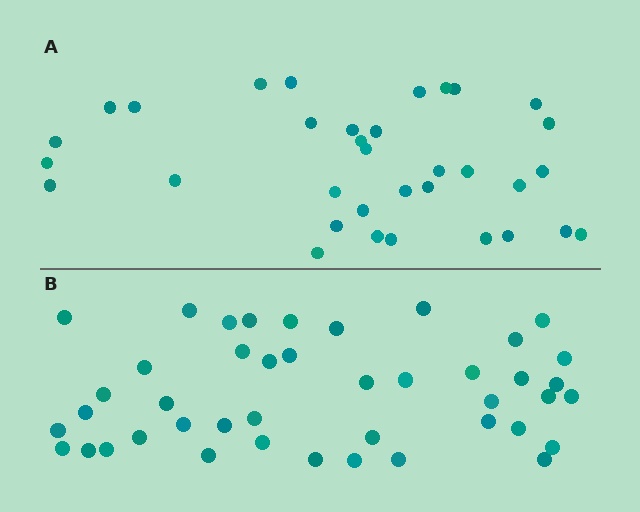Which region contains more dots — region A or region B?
Region B (the bottom region) has more dots.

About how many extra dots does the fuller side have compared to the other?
Region B has roughly 8 or so more dots than region A.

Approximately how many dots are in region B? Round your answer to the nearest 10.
About 40 dots. (The exact count is 43, which rounds to 40.)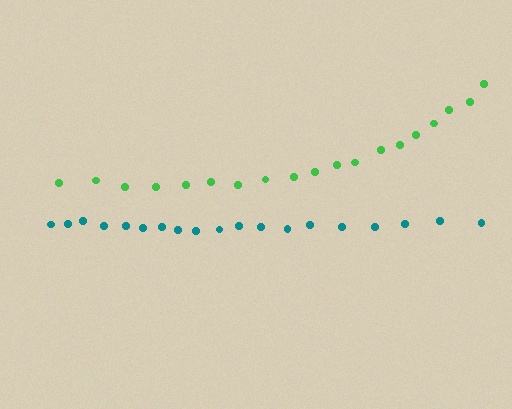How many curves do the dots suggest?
There are 2 distinct paths.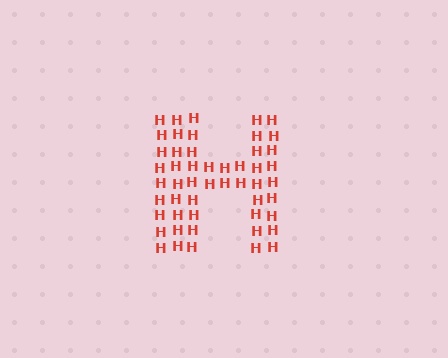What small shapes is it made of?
It is made of small letter H's.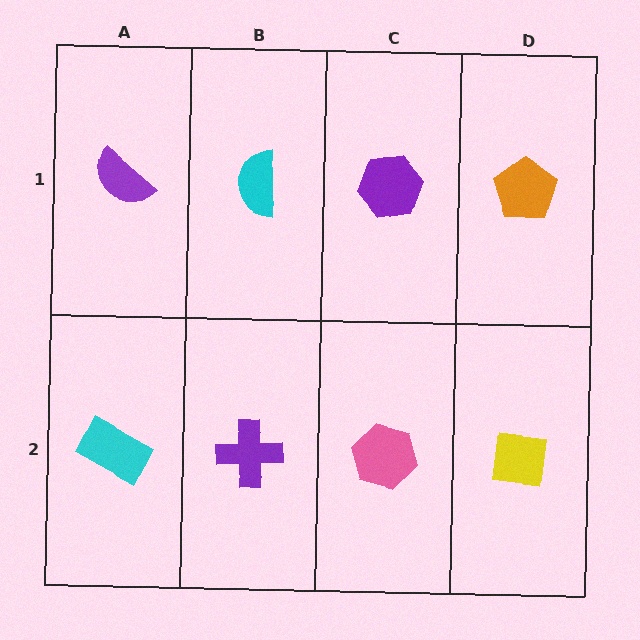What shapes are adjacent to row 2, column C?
A purple hexagon (row 1, column C), a purple cross (row 2, column B), a yellow square (row 2, column D).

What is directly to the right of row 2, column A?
A purple cross.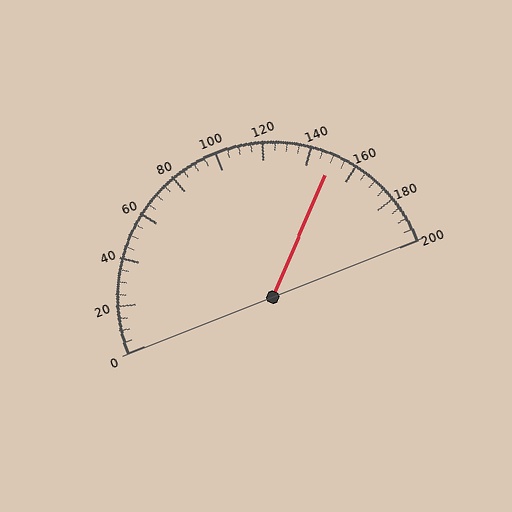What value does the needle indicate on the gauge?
The needle indicates approximately 150.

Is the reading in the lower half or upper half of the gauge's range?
The reading is in the upper half of the range (0 to 200).